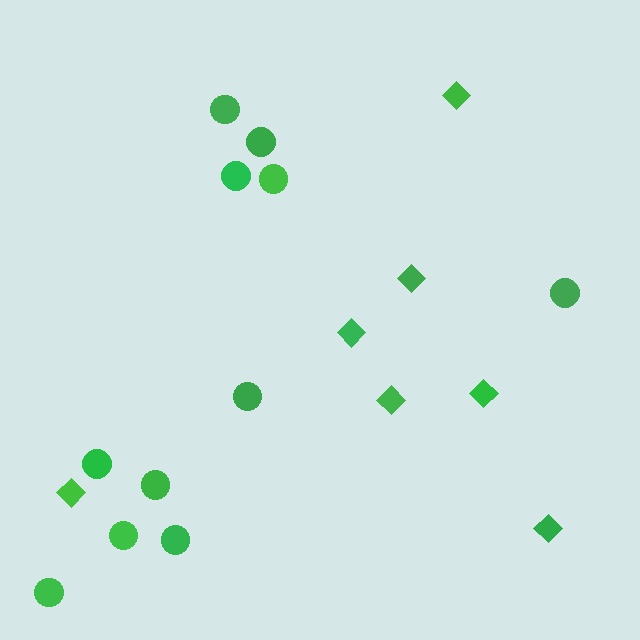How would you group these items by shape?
There are 2 groups: one group of diamonds (7) and one group of circles (11).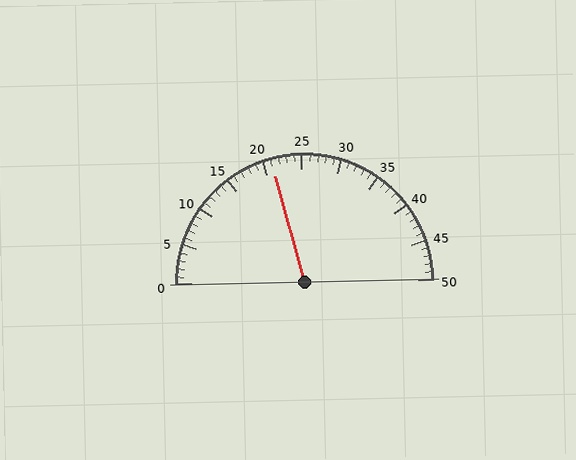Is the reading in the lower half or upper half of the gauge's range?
The reading is in the lower half of the range (0 to 50).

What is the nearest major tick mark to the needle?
The nearest major tick mark is 20.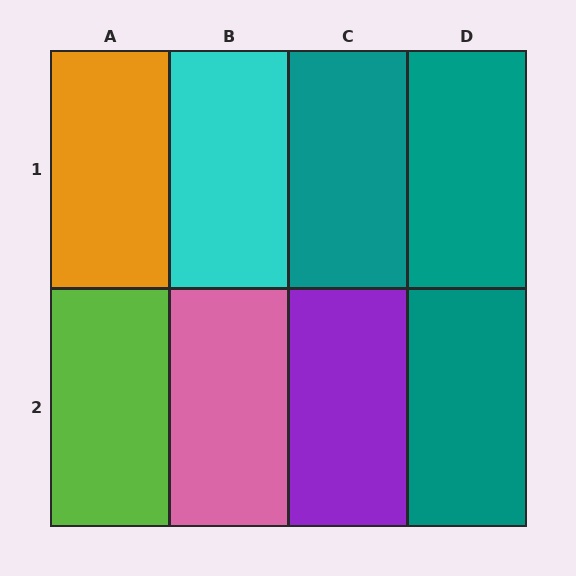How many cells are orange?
1 cell is orange.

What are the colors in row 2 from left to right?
Lime, pink, purple, teal.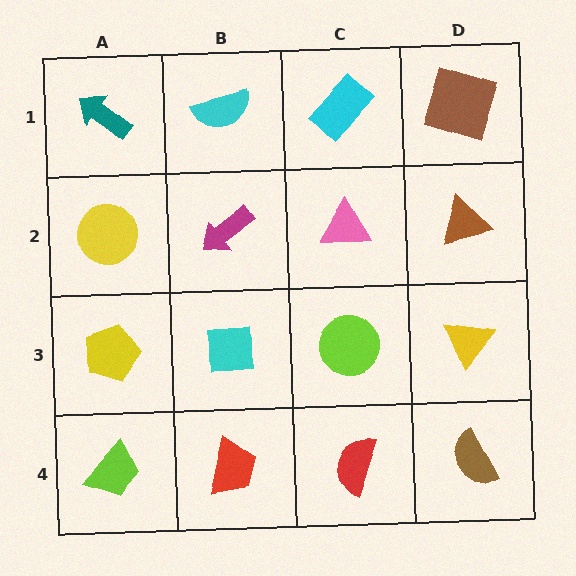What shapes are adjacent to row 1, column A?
A yellow circle (row 2, column A), a cyan semicircle (row 1, column B).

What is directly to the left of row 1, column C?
A cyan semicircle.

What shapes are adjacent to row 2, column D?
A brown square (row 1, column D), a yellow triangle (row 3, column D), a pink triangle (row 2, column C).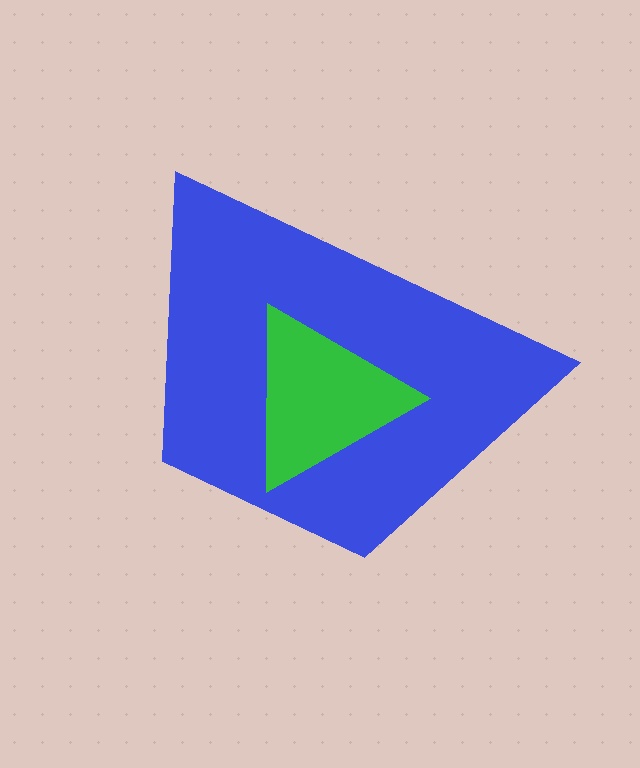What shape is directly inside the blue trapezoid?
The green triangle.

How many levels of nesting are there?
2.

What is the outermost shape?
The blue trapezoid.